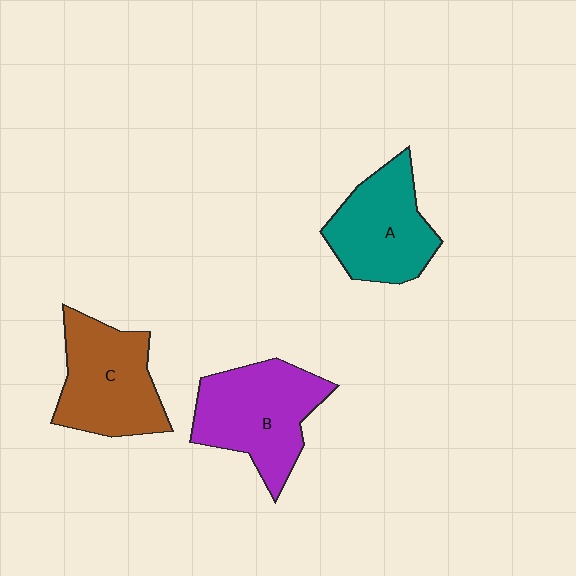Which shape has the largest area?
Shape B (purple).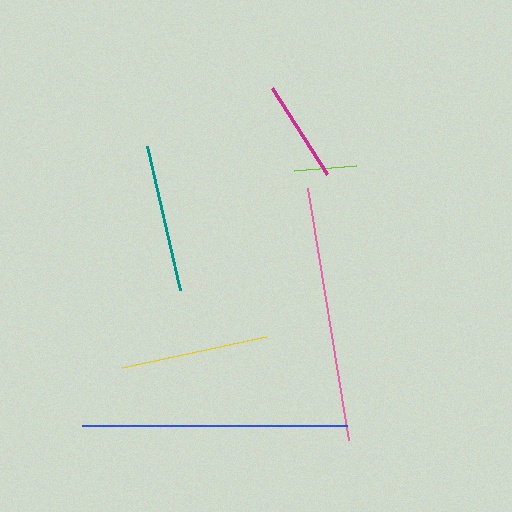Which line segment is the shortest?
The lime line is the shortest at approximately 63 pixels.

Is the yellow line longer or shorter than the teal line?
The yellow line is longer than the teal line.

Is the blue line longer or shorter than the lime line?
The blue line is longer than the lime line.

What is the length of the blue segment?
The blue segment is approximately 265 pixels long.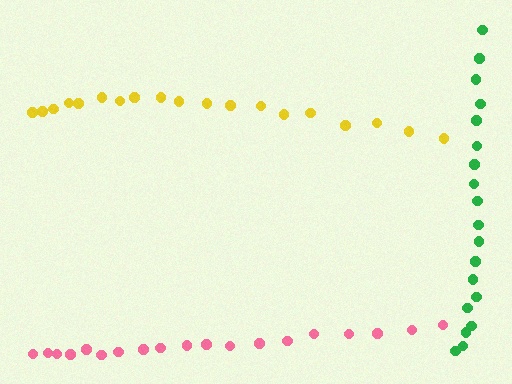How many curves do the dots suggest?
There are 3 distinct paths.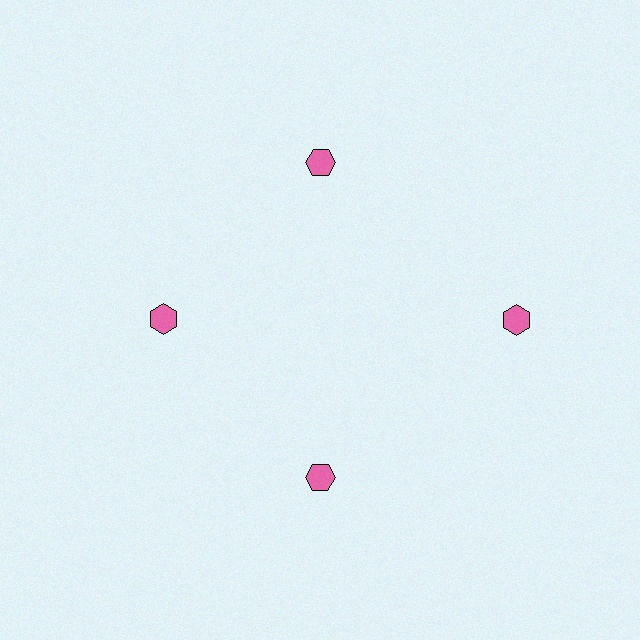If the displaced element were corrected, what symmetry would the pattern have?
It would have 4-fold rotational symmetry — the pattern would map onto itself every 90 degrees.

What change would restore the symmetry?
The symmetry would be restored by moving it inward, back onto the ring so that all 4 hexagons sit at equal angles and equal distance from the center.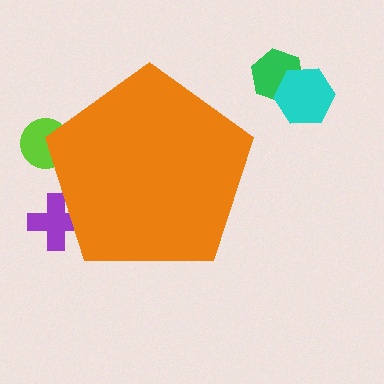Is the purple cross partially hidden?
Yes, the purple cross is partially hidden behind the orange pentagon.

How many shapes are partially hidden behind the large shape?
2 shapes are partially hidden.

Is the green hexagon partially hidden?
No, the green hexagon is fully visible.